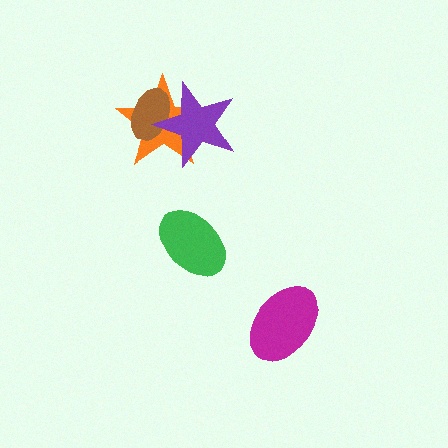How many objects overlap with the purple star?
2 objects overlap with the purple star.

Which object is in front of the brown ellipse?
The purple star is in front of the brown ellipse.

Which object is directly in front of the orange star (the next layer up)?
The brown ellipse is directly in front of the orange star.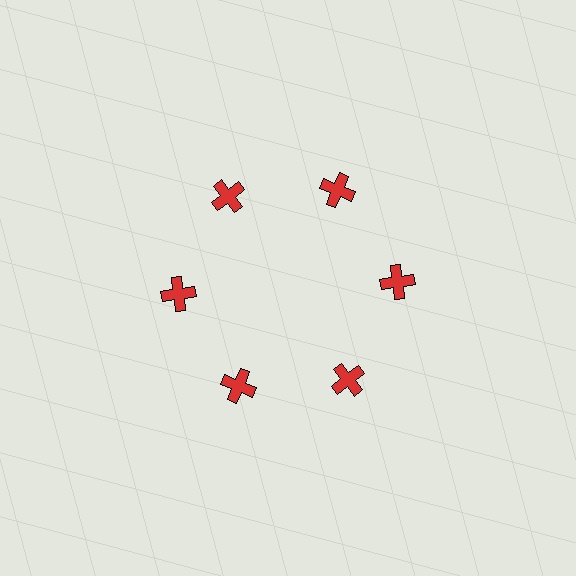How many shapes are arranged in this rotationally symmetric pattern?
There are 6 shapes, arranged in 6 groups of 1.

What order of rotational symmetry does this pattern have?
This pattern has 6-fold rotational symmetry.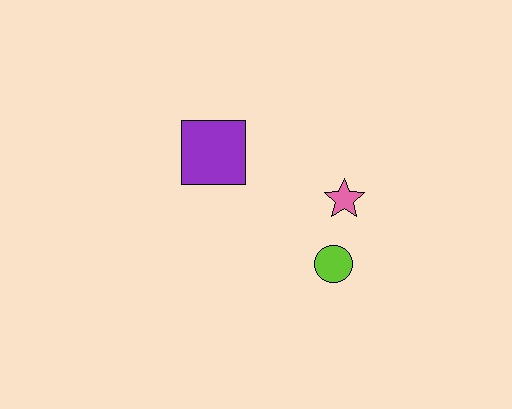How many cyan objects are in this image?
There are no cyan objects.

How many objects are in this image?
There are 3 objects.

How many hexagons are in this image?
There are no hexagons.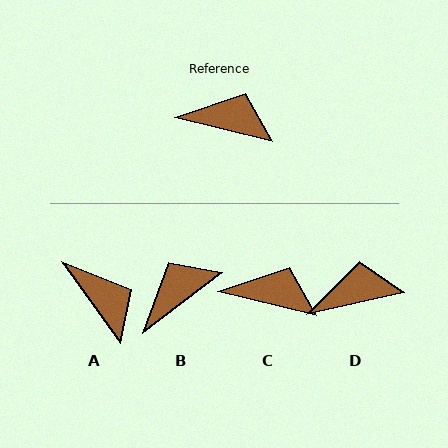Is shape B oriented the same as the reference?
No, it is off by about 51 degrees.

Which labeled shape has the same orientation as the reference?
C.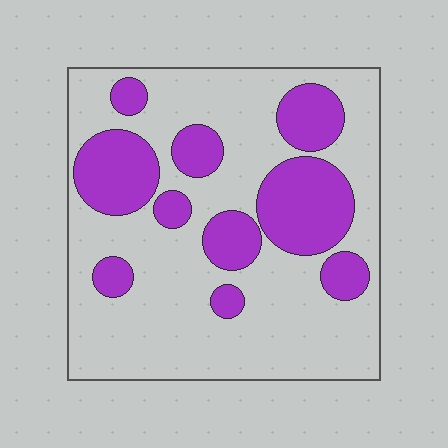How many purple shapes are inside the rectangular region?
10.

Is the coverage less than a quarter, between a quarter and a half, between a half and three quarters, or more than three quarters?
Between a quarter and a half.